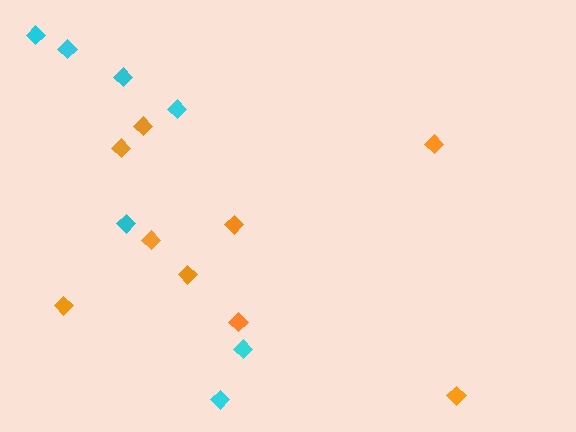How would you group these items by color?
There are 2 groups: one group of orange diamonds (9) and one group of cyan diamonds (7).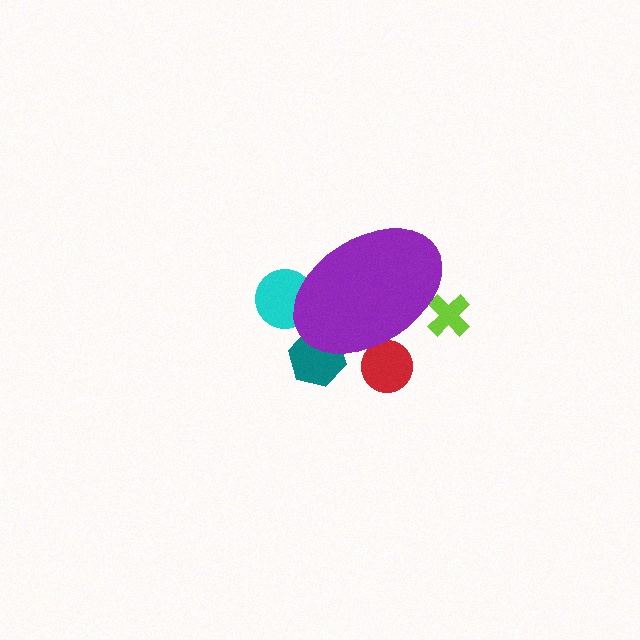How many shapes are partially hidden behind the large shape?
4 shapes are partially hidden.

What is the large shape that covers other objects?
A purple ellipse.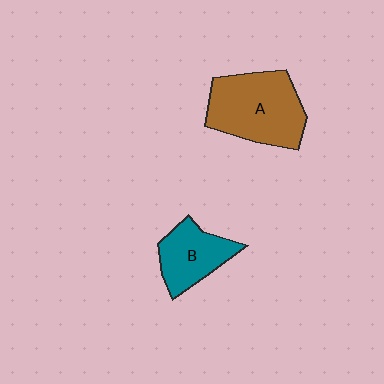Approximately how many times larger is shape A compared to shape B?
Approximately 1.6 times.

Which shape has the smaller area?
Shape B (teal).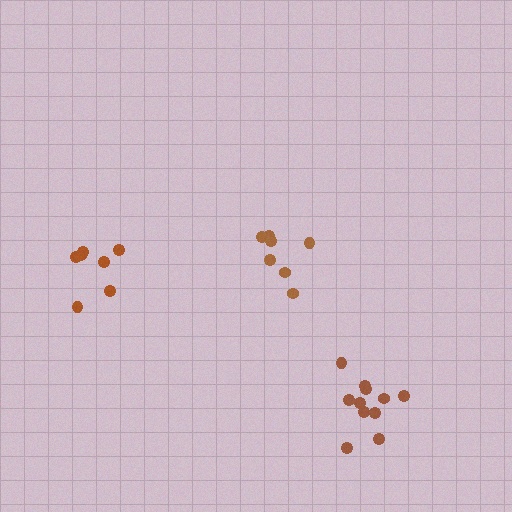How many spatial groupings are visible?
There are 3 spatial groupings.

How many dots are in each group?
Group 1: 7 dots, Group 2: 11 dots, Group 3: 7 dots (25 total).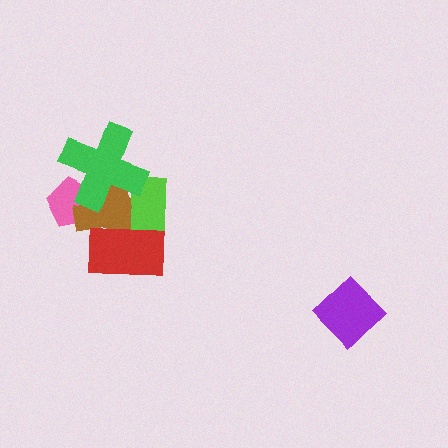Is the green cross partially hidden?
No, no other shape covers it.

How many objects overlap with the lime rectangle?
3 objects overlap with the lime rectangle.